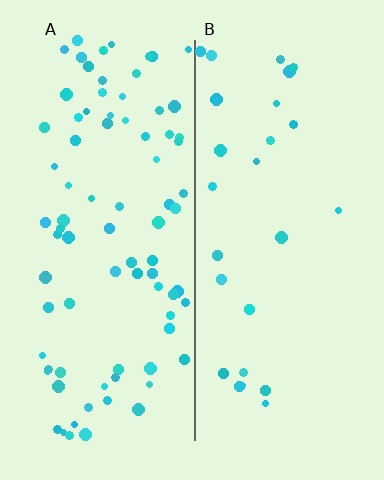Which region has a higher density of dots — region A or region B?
A (the left).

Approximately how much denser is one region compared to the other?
Approximately 3.2× — region A over region B.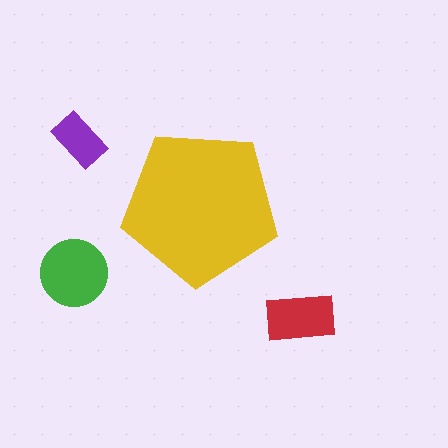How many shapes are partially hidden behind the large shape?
0 shapes are partially hidden.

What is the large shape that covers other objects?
A yellow pentagon.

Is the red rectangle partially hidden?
No, the red rectangle is fully visible.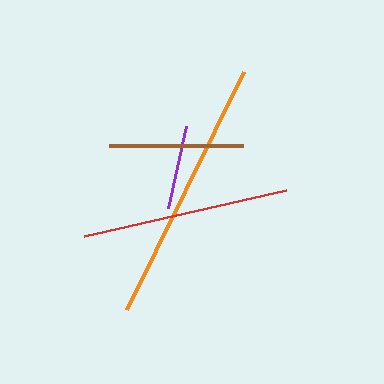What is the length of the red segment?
The red segment is approximately 207 pixels long.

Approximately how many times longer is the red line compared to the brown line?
The red line is approximately 1.5 times the length of the brown line.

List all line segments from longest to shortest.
From longest to shortest: orange, red, brown, purple.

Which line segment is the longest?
The orange line is the longest at approximately 265 pixels.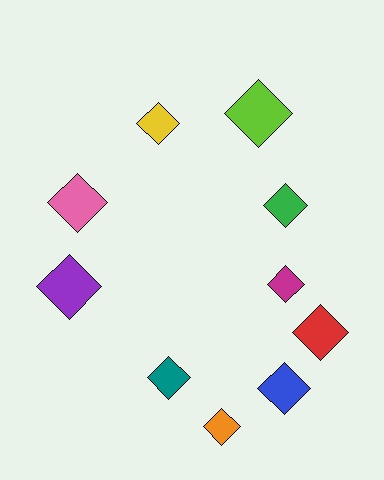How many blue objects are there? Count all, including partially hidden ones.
There is 1 blue object.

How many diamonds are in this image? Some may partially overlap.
There are 10 diamonds.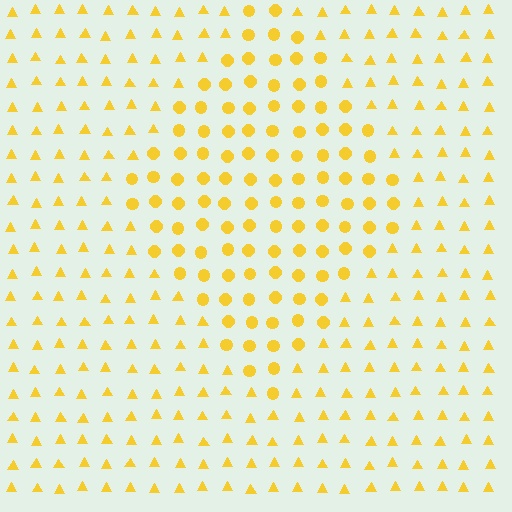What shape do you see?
I see a diamond.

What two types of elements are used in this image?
The image uses circles inside the diamond region and triangles outside it.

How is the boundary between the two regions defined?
The boundary is defined by a change in element shape: circles inside vs. triangles outside. All elements share the same color and spacing.